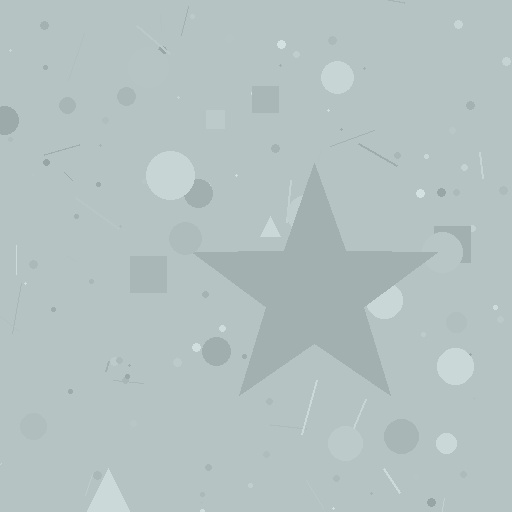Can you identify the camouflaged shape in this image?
The camouflaged shape is a star.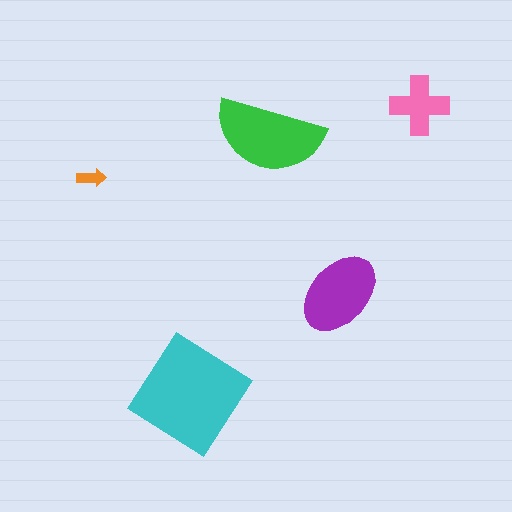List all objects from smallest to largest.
The orange arrow, the pink cross, the purple ellipse, the green semicircle, the cyan diamond.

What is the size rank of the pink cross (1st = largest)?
4th.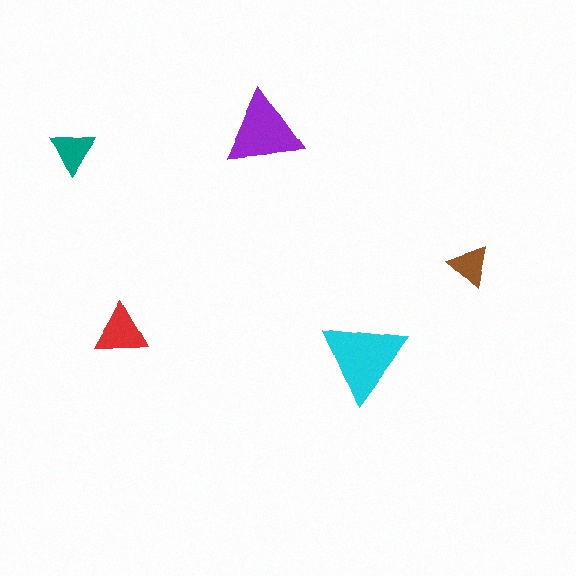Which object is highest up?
The purple triangle is topmost.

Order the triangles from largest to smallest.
the cyan one, the purple one, the red one, the teal one, the brown one.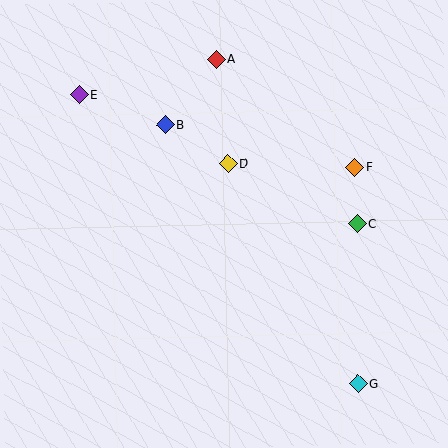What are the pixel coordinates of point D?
Point D is at (228, 164).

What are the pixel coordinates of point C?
Point C is at (357, 223).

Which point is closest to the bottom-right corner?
Point G is closest to the bottom-right corner.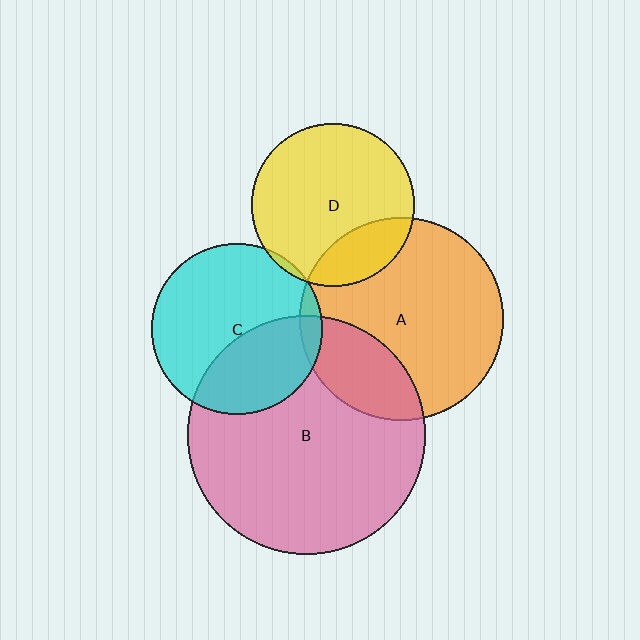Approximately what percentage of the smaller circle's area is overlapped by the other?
Approximately 5%.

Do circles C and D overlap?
Yes.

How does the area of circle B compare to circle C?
Approximately 2.0 times.